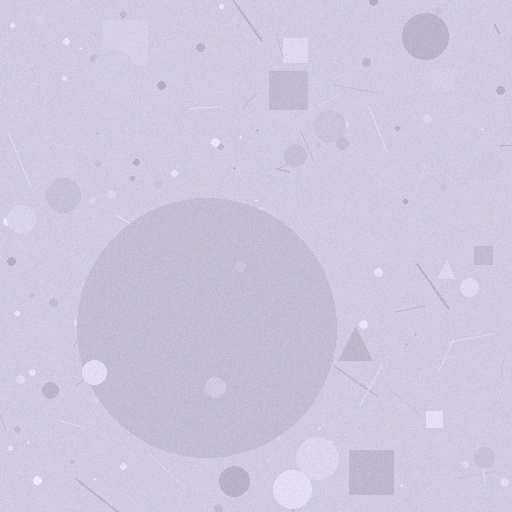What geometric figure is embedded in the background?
A circle is embedded in the background.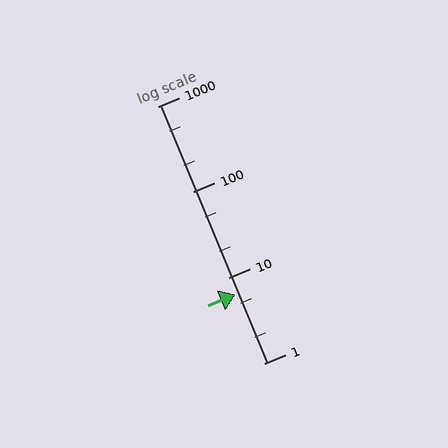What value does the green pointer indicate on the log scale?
The pointer indicates approximately 6.4.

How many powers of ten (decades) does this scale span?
The scale spans 3 decades, from 1 to 1000.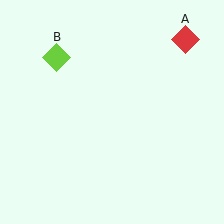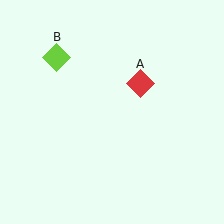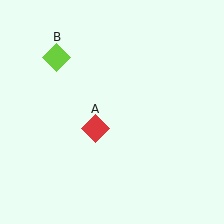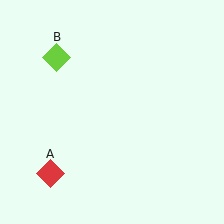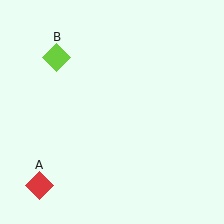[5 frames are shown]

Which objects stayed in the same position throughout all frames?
Lime diamond (object B) remained stationary.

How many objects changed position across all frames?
1 object changed position: red diamond (object A).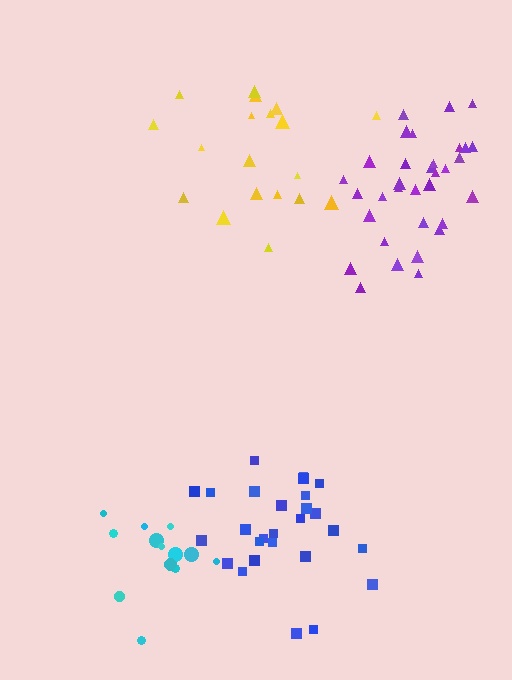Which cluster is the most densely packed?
Purple.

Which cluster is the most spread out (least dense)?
Yellow.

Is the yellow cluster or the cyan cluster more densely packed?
Cyan.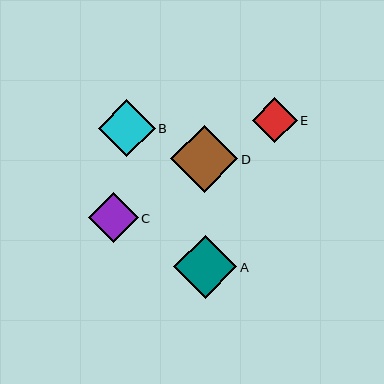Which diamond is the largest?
Diamond D is the largest with a size of approximately 67 pixels.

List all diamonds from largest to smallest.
From largest to smallest: D, A, B, C, E.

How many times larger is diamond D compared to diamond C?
Diamond D is approximately 1.3 times the size of diamond C.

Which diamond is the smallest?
Diamond E is the smallest with a size of approximately 45 pixels.